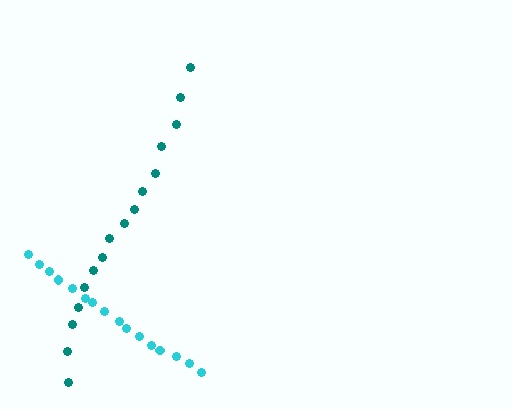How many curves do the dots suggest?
There are 2 distinct paths.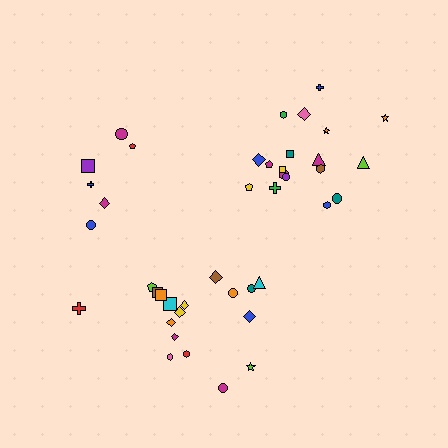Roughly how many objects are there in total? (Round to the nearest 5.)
Roughly 40 objects in total.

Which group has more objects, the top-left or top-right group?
The top-right group.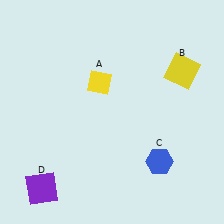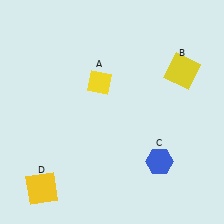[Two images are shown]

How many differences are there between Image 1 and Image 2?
There is 1 difference between the two images.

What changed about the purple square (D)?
In Image 1, D is purple. In Image 2, it changed to yellow.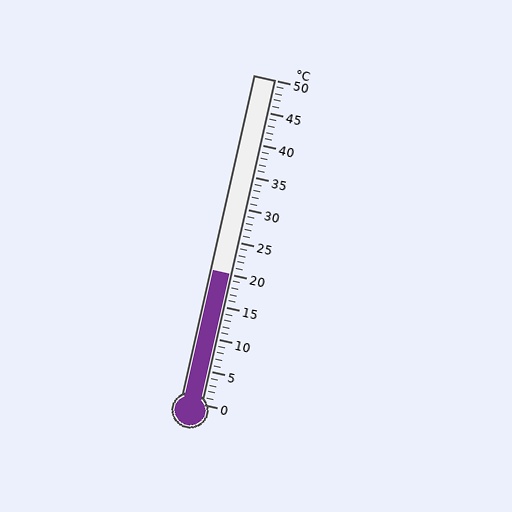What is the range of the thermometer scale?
The thermometer scale ranges from 0°C to 50°C.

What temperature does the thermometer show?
The thermometer shows approximately 20°C.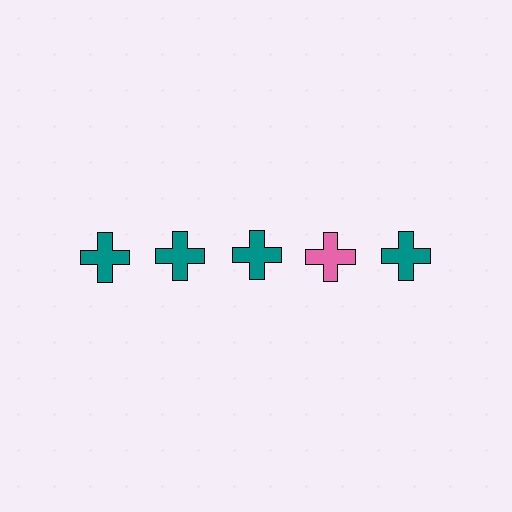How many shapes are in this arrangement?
There are 5 shapes arranged in a grid pattern.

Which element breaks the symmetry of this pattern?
The pink cross in the top row, second from right column breaks the symmetry. All other shapes are teal crosses.